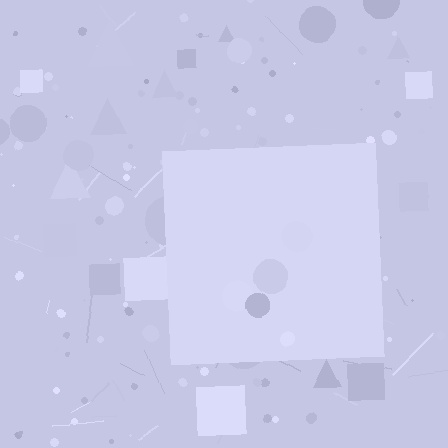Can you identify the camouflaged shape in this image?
The camouflaged shape is a square.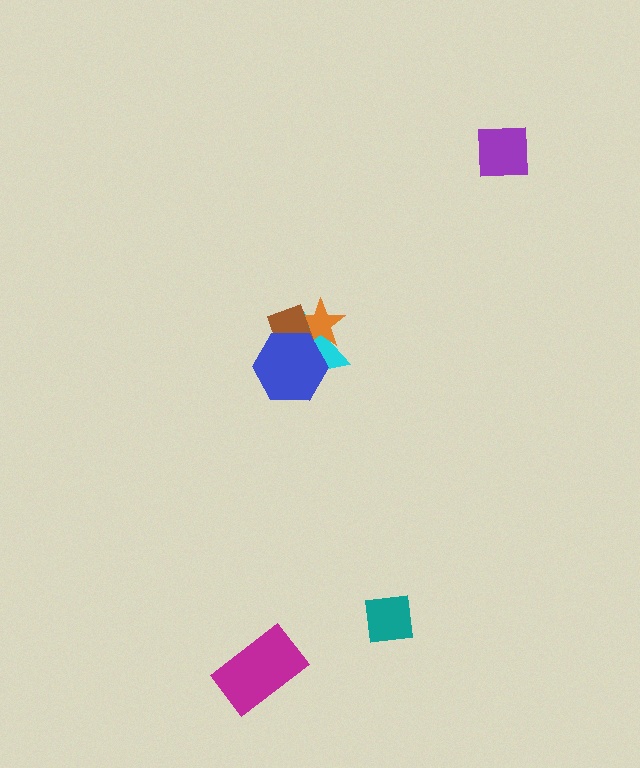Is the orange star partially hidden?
Yes, it is partially covered by another shape.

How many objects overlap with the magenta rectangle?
0 objects overlap with the magenta rectangle.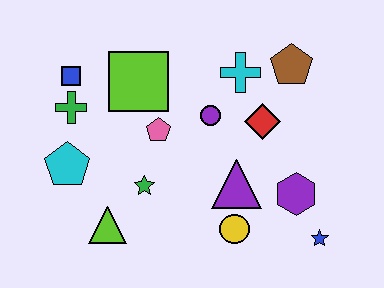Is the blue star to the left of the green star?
No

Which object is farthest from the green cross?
The blue star is farthest from the green cross.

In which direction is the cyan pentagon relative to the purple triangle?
The cyan pentagon is to the left of the purple triangle.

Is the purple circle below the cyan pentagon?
No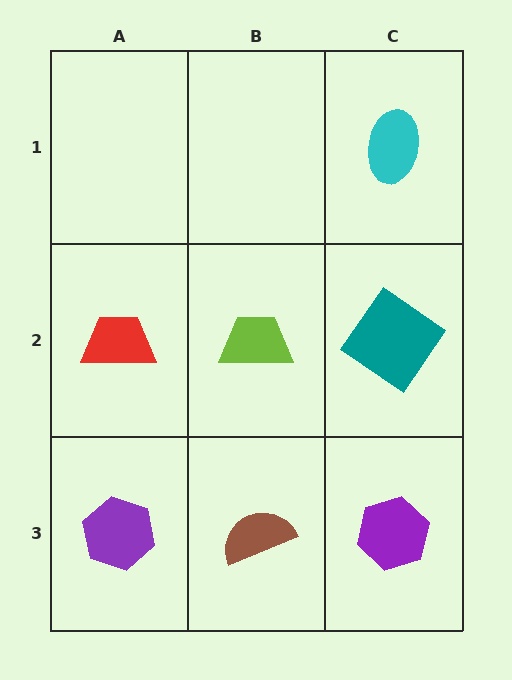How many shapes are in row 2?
3 shapes.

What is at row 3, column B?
A brown semicircle.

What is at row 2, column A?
A red trapezoid.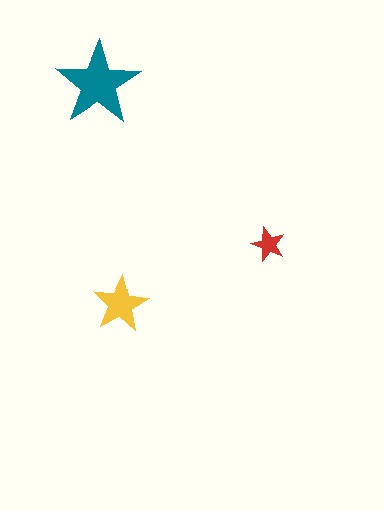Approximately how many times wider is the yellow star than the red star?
About 1.5 times wider.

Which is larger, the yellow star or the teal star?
The teal one.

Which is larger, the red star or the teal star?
The teal one.